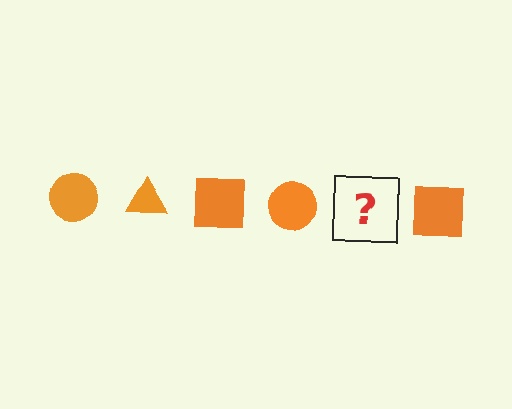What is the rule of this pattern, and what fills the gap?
The rule is that the pattern cycles through circle, triangle, square shapes in orange. The gap should be filled with an orange triangle.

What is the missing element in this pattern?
The missing element is an orange triangle.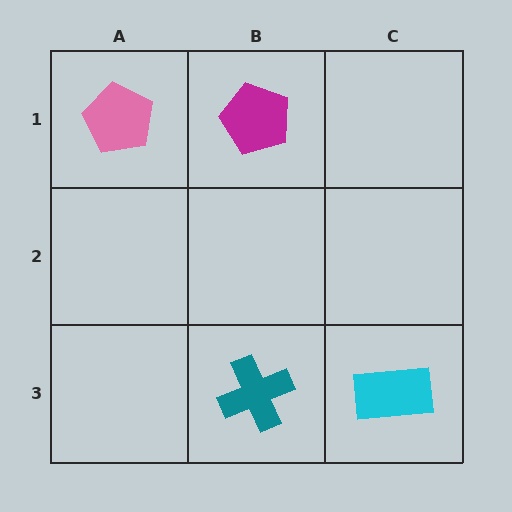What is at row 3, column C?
A cyan rectangle.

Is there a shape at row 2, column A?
No, that cell is empty.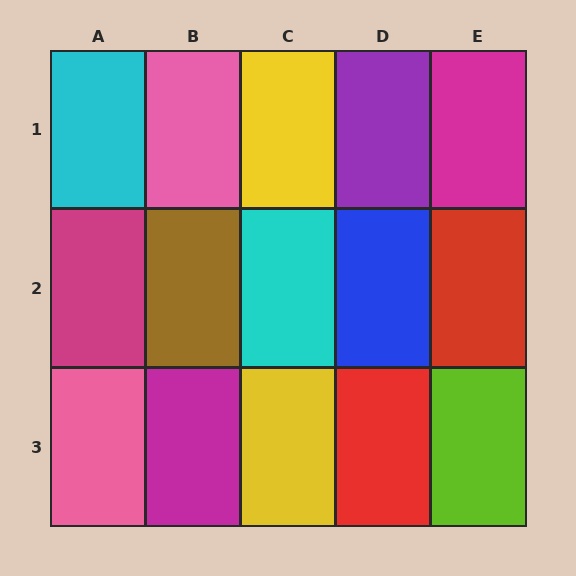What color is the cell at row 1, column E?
Magenta.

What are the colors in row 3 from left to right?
Pink, magenta, yellow, red, lime.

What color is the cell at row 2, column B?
Brown.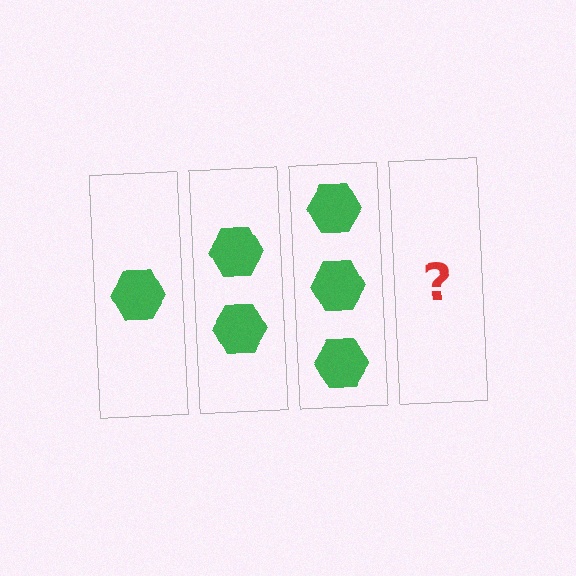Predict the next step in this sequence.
The next step is 4 hexagons.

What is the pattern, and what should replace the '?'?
The pattern is that each step adds one more hexagon. The '?' should be 4 hexagons.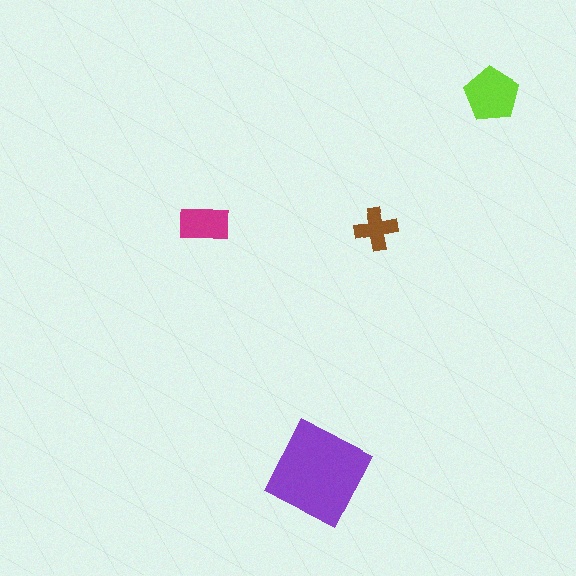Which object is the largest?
The purple diamond.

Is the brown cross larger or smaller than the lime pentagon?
Smaller.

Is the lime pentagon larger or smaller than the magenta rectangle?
Larger.